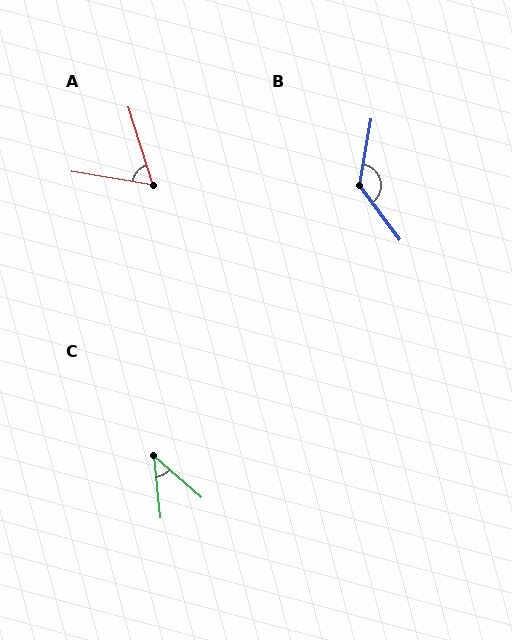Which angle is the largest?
B, at approximately 133 degrees.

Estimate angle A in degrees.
Approximately 64 degrees.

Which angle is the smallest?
C, at approximately 44 degrees.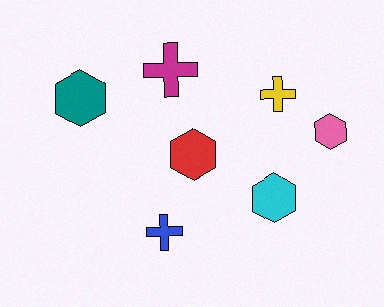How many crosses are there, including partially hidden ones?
There are 3 crosses.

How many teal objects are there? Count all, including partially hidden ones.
There is 1 teal object.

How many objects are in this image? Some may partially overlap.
There are 7 objects.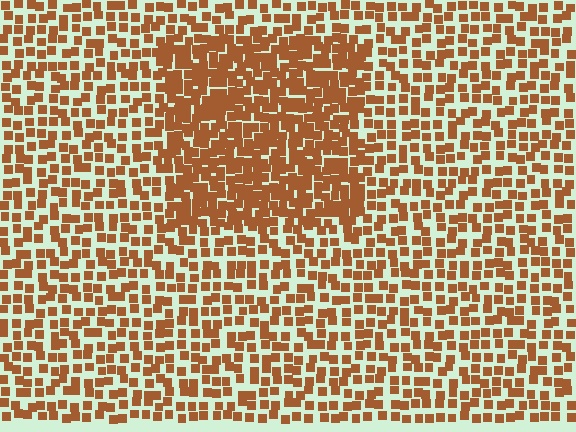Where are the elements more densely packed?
The elements are more densely packed inside the rectangle boundary.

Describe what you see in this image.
The image contains small brown elements arranged at two different densities. A rectangle-shaped region is visible where the elements are more densely packed than the surrounding area.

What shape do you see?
I see a rectangle.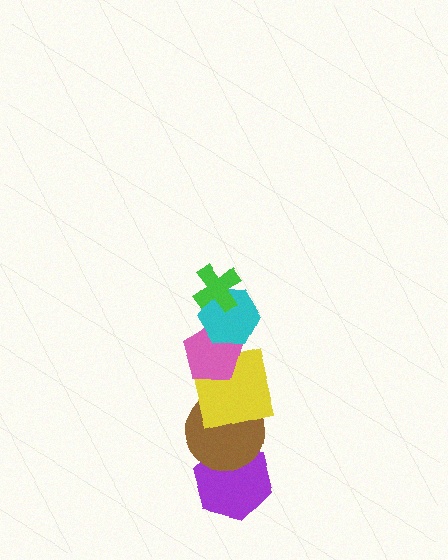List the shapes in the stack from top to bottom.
From top to bottom: the green cross, the cyan hexagon, the pink pentagon, the yellow square, the brown circle, the purple hexagon.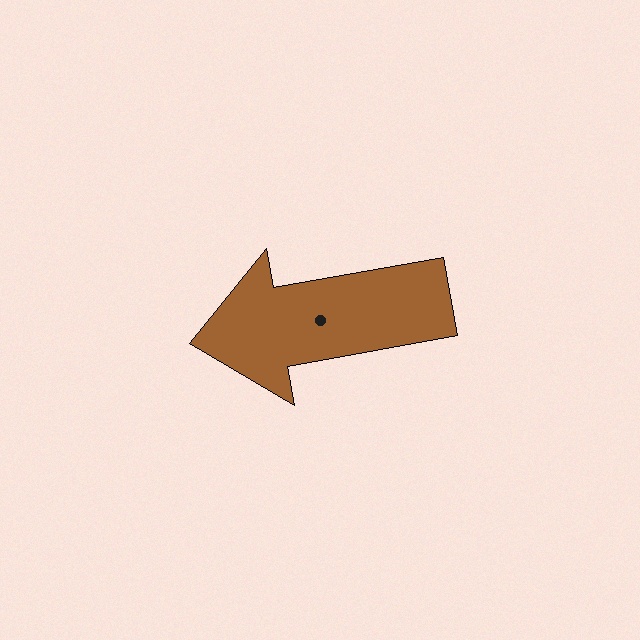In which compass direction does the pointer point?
West.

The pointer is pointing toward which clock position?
Roughly 9 o'clock.